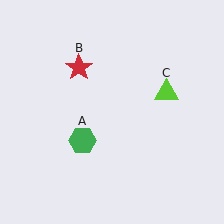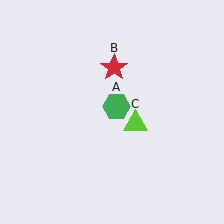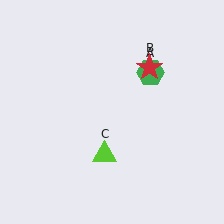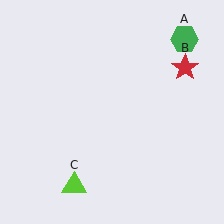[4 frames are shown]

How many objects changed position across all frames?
3 objects changed position: green hexagon (object A), red star (object B), lime triangle (object C).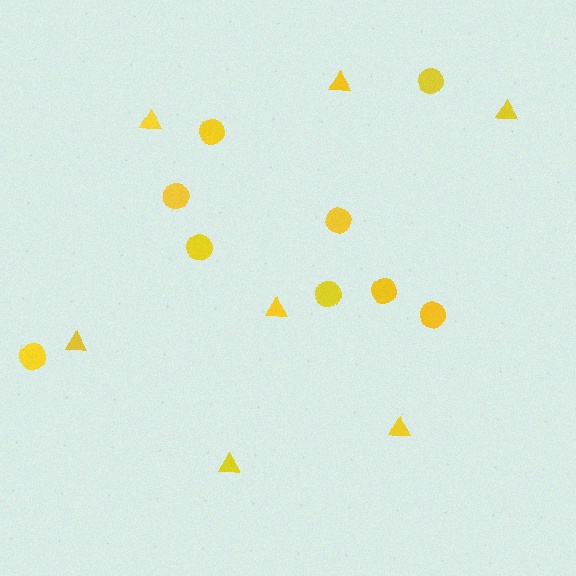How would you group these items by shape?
There are 2 groups: one group of circles (9) and one group of triangles (7).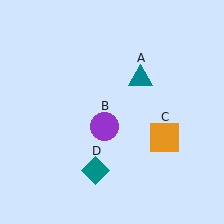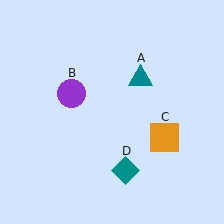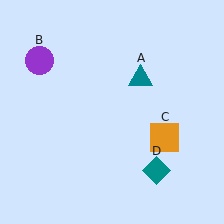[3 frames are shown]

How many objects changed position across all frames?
2 objects changed position: purple circle (object B), teal diamond (object D).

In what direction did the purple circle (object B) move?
The purple circle (object B) moved up and to the left.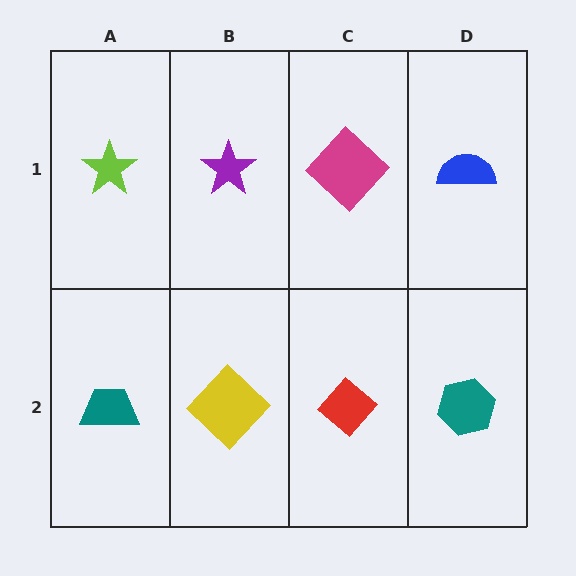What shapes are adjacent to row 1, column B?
A yellow diamond (row 2, column B), a lime star (row 1, column A), a magenta diamond (row 1, column C).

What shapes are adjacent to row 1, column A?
A teal trapezoid (row 2, column A), a purple star (row 1, column B).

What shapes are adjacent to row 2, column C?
A magenta diamond (row 1, column C), a yellow diamond (row 2, column B), a teal hexagon (row 2, column D).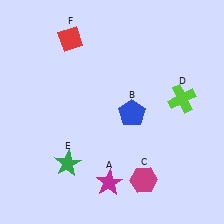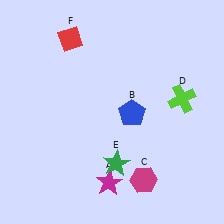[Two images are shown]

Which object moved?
The green star (E) moved right.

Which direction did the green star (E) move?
The green star (E) moved right.